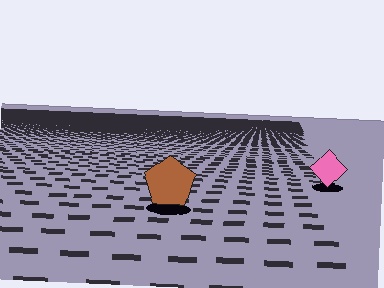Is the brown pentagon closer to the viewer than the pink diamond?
Yes. The brown pentagon is closer — you can tell from the texture gradient: the ground texture is coarser near it.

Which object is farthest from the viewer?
The pink diamond is farthest from the viewer. It appears smaller and the ground texture around it is denser.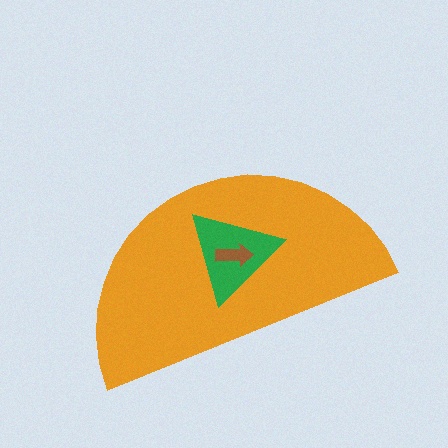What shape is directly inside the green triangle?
The brown arrow.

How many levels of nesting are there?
3.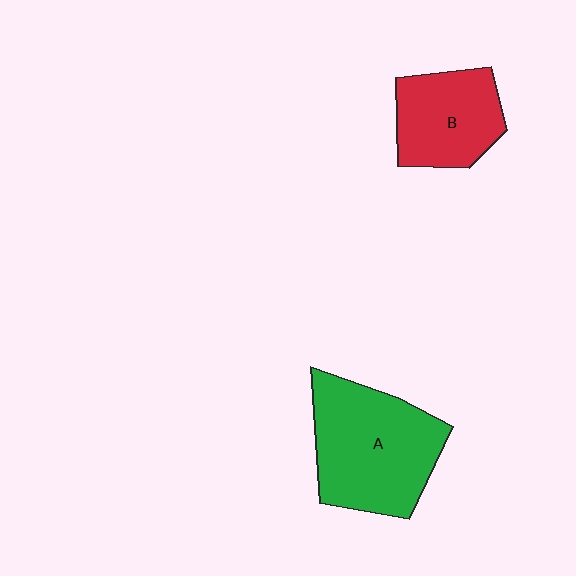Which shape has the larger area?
Shape A (green).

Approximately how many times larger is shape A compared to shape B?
Approximately 1.5 times.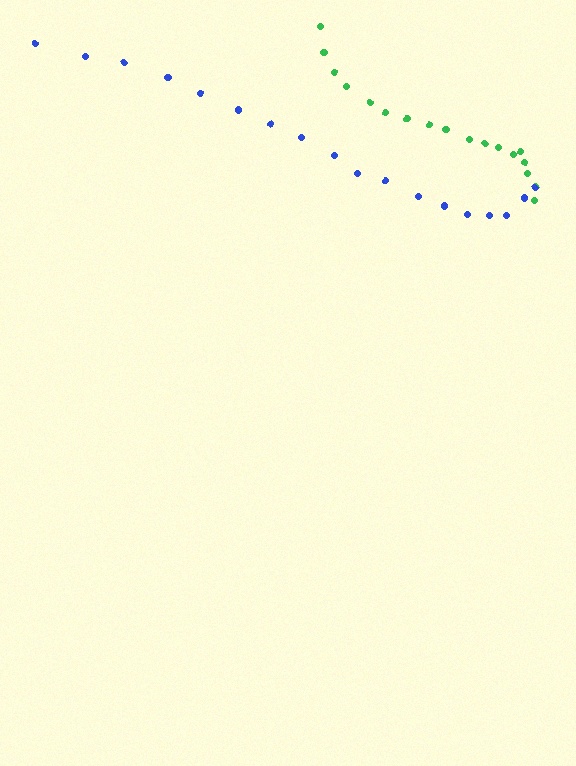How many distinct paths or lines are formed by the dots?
There are 2 distinct paths.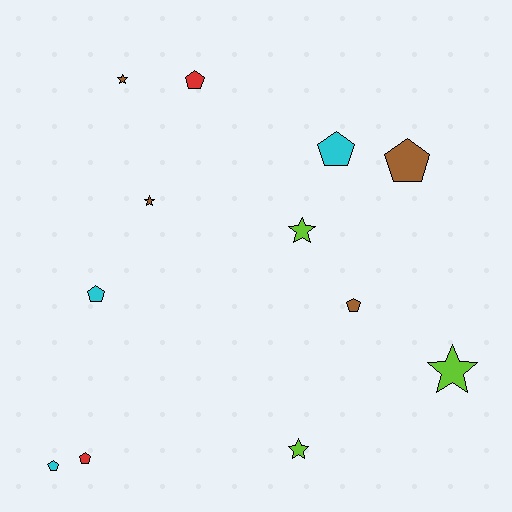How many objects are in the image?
There are 12 objects.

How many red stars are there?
There are no red stars.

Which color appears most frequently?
Brown, with 4 objects.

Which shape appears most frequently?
Pentagon, with 7 objects.